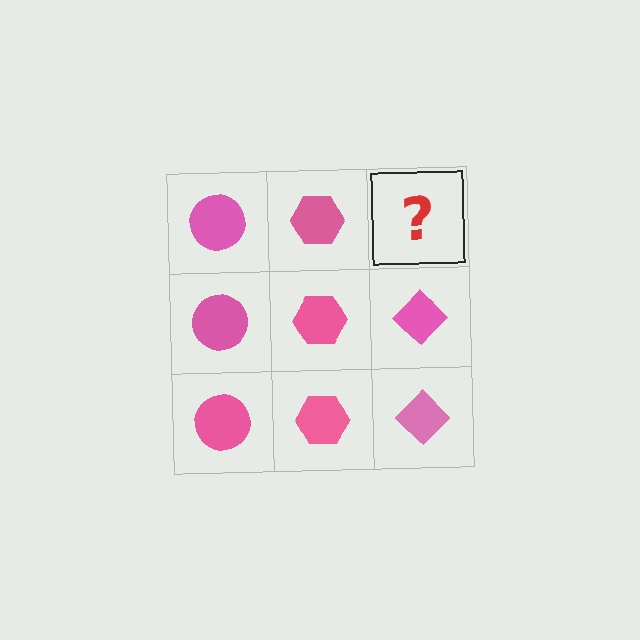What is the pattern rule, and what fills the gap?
The rule is that each column has a consistent shape. The gap should be filled with a pink diamond.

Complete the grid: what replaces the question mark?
The question mark should be replaced with a pink diamond.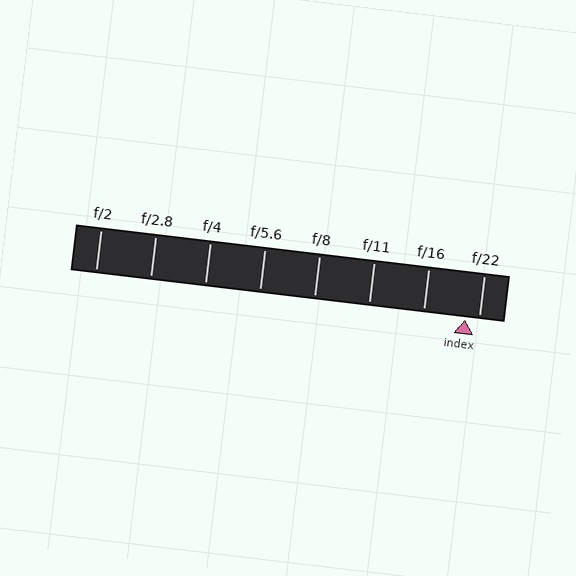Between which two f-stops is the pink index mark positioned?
The index mark is between f/16 and f/22.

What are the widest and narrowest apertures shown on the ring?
The widest aperture shown is f/2 and the narrowest is f/22.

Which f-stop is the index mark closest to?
The index mark is closest to f/22.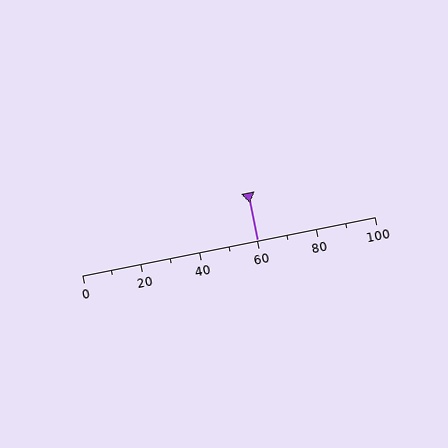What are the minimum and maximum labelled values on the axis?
The axis runs from 0 to 100.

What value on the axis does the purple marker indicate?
The marker indicates approximately 60.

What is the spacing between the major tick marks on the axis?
The major ticks are spaced 20 apart.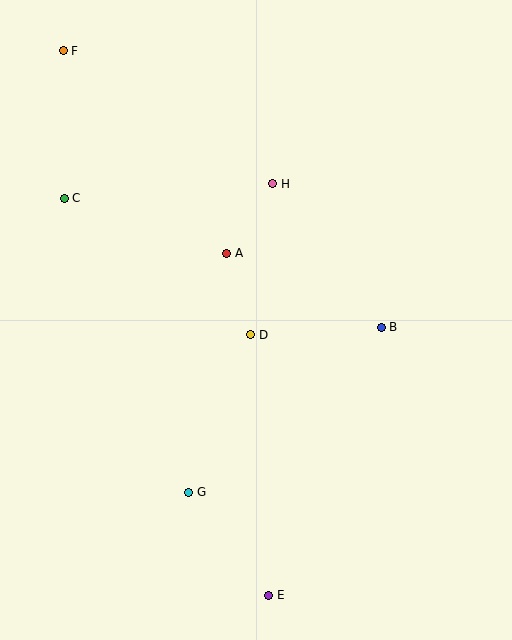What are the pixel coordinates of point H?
Point H is at (273, 184).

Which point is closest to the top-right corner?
Point H is closest to the top-right corner.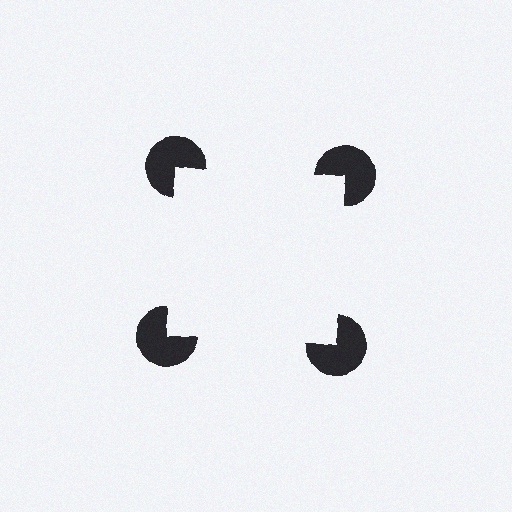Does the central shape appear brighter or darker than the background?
It typically appears slightly brighter than the background, even though no actual brightness change is drawn.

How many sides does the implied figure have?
4 sides.